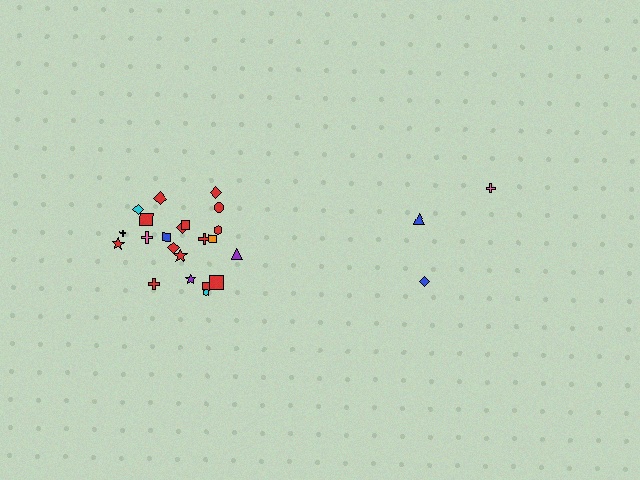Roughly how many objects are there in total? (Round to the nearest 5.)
Roughly 25 objects in total.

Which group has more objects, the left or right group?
The left group.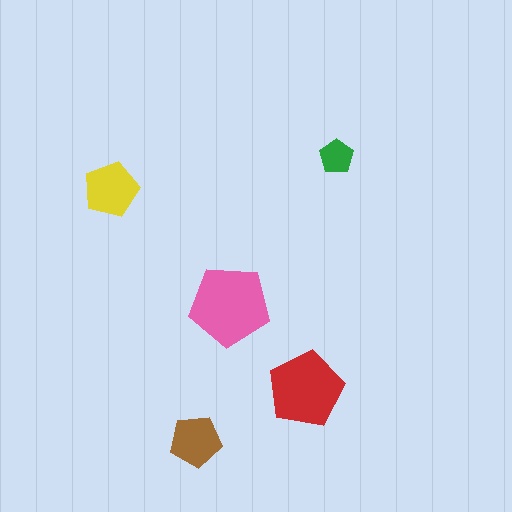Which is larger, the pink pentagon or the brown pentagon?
The pink one.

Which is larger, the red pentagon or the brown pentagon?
The red one.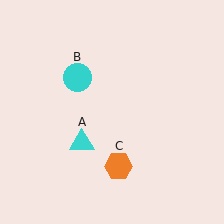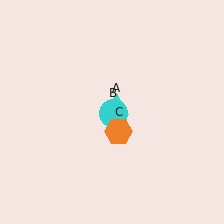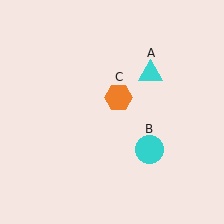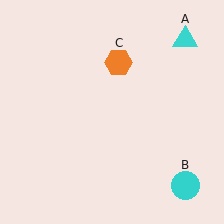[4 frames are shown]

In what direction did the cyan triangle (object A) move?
The cyan triangle (object A) moved up and to the right.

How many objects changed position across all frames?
3 objects changed position: cyan triangle (object A), cyan circle (object B), orange hexagon (object C).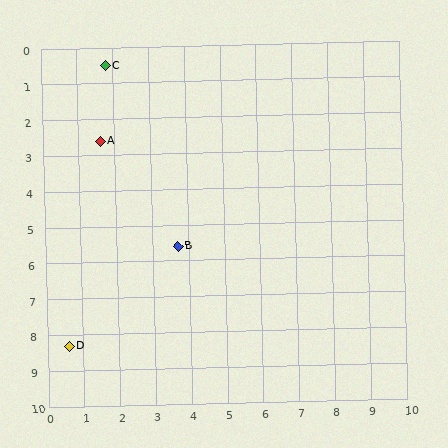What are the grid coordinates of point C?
Point C is at approximately (1.8, 0.5).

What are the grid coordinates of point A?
Point A is at approximately (1.6, 2.6).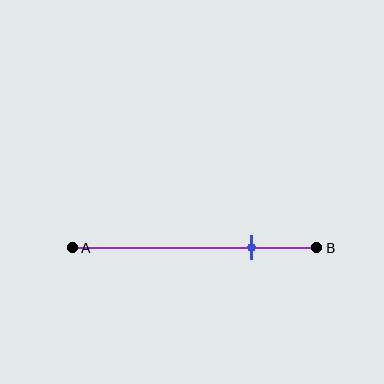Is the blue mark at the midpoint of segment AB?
No, the mark is at about 75% from A, not at the 50% midpoint.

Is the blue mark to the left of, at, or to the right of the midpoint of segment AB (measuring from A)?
The blue mark is to the right of the midpoint of segment AB.